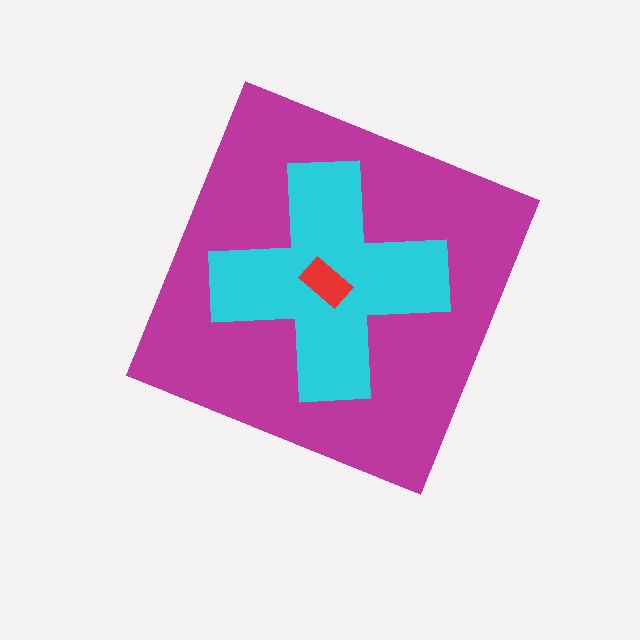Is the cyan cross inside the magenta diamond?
Yes.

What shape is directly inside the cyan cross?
The red rectangle.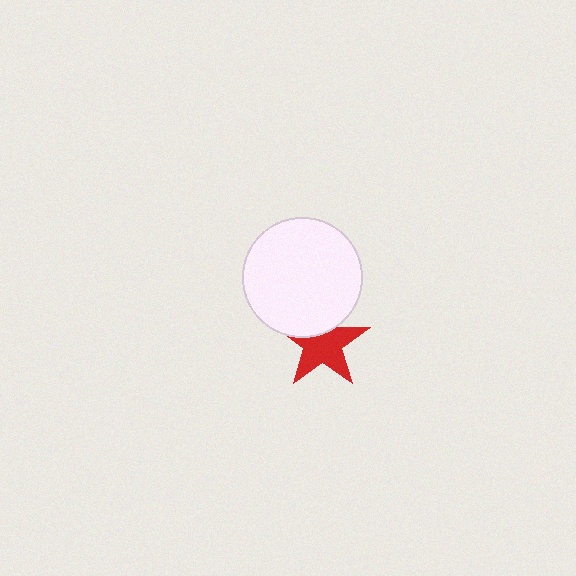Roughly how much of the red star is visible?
Most of it is visible (roughly 70%).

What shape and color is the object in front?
The object in front is a white circle.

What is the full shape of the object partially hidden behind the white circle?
The partially hidden object is a red star.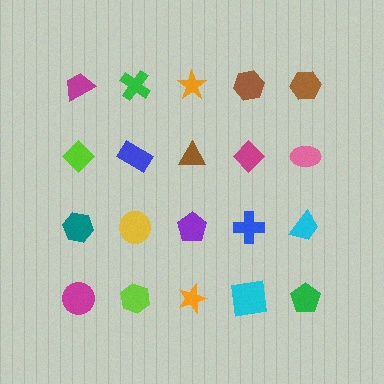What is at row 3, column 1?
A teal hexagon.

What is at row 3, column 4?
A blue cross.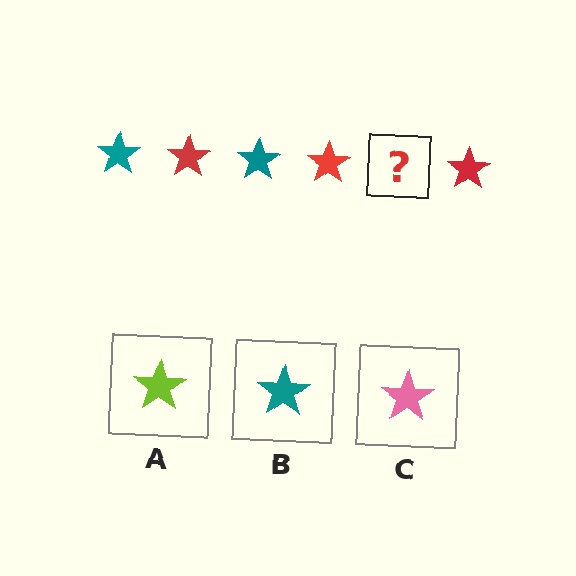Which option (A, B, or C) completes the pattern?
B.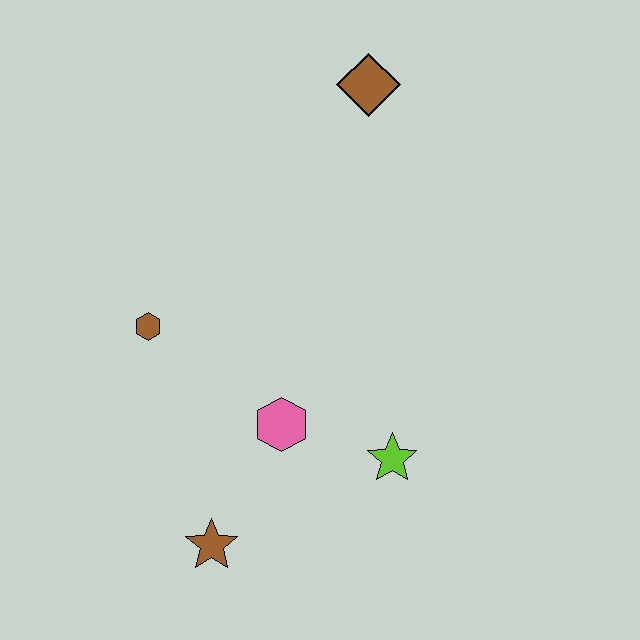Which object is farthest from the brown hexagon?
The brown diamond is farthest from the brown hexagon.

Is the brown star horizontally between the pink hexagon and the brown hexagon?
Yes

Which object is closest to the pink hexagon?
The lime star is closest to the pink hexagon.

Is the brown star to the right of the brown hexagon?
Yes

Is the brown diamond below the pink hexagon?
No